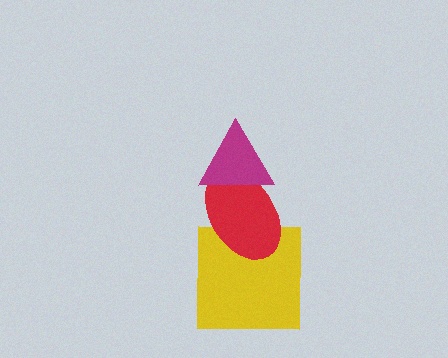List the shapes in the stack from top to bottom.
From top to bottom: the magenta triangle, the red ellipse, the yellow square.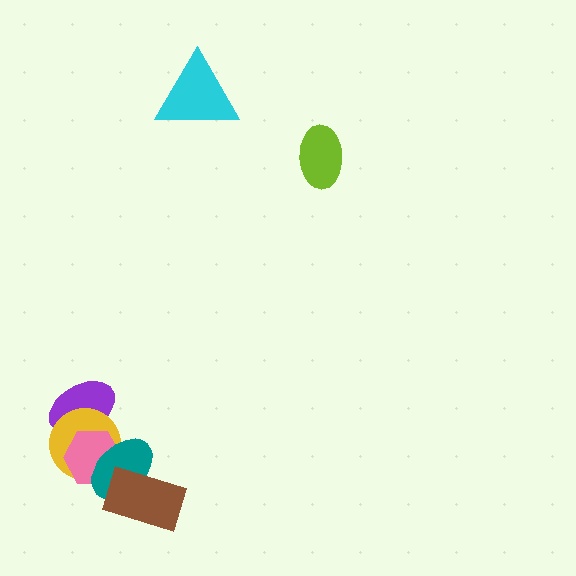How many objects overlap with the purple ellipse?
2 objects overlap with the purple ellipse.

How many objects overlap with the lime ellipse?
0 objects overlap with the lime ellipse.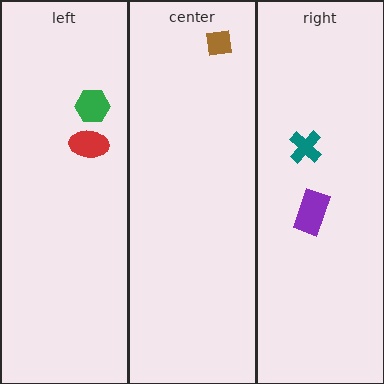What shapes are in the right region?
The teal cross, the purple rectangle.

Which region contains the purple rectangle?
The right region.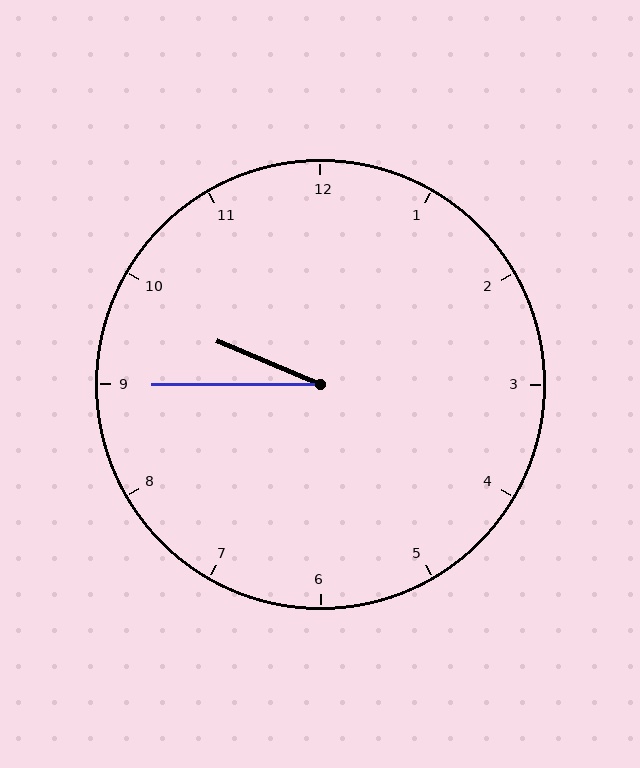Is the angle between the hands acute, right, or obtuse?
It is acute.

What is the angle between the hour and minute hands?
Approximately 22 degrees.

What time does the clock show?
9:45.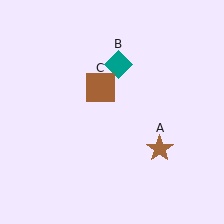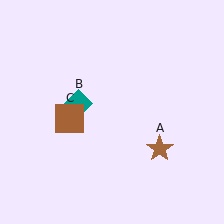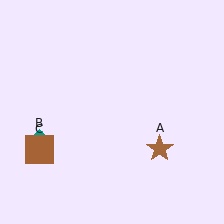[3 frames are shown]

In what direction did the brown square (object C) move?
The brown square (object C) moved down and to the left.